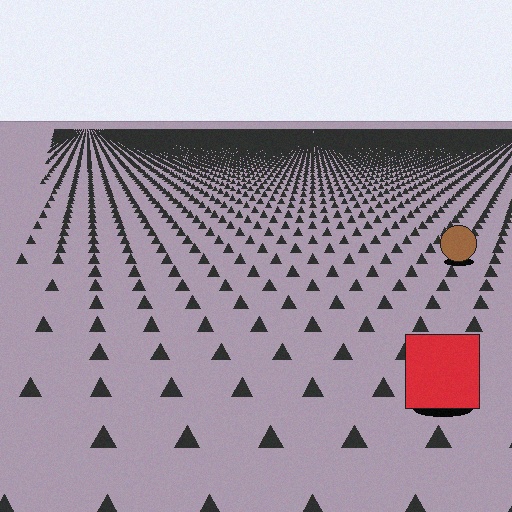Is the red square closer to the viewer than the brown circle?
Yes. The red square is closer — you can tell from the texture gradient: the ground texture is coarser near it.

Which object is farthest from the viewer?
The brown circle is farthest from the viewer. It appears smaller and the ground texture around it is denser.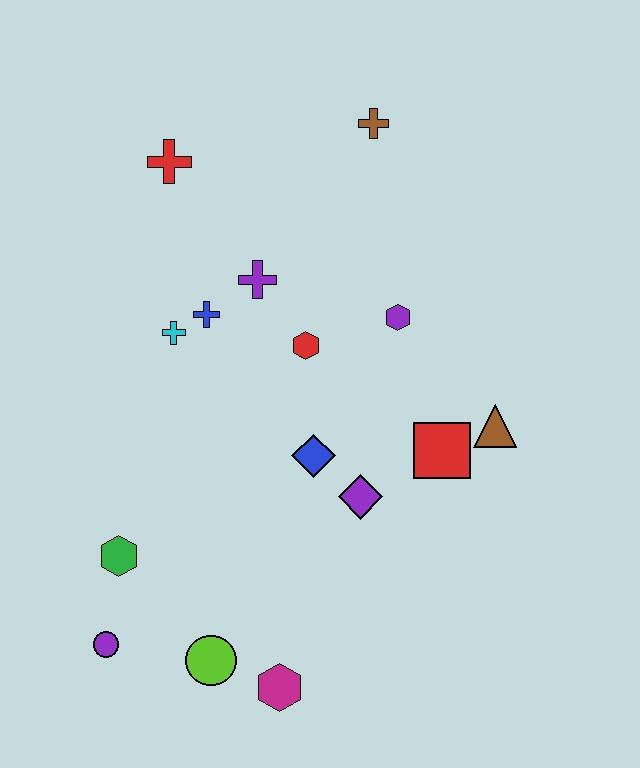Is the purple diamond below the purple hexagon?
Yes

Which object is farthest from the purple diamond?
The red cross is farthest from the purple diamond.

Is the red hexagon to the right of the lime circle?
Yes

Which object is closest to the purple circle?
The green hexagon is closest to the purple circle.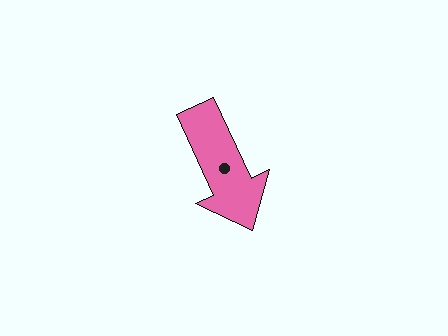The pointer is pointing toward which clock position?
Roughly 5 o'clock.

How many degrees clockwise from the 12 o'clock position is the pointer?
Approximately 155 degrees.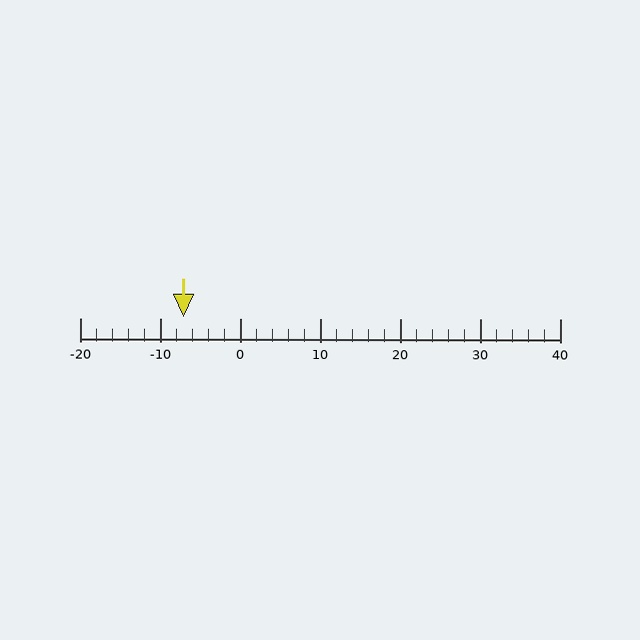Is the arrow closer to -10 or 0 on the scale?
The arrow is closer to -10.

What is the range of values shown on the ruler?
The ruler shows values from -20 to 40.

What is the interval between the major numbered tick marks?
The major tick marks are spaced 10 units apart.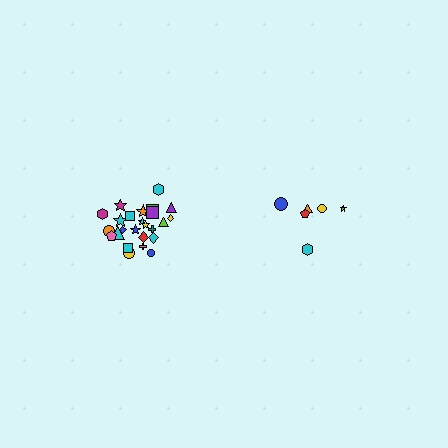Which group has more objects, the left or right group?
The left group.